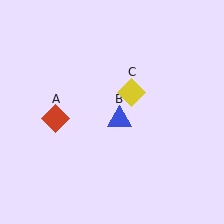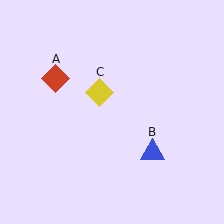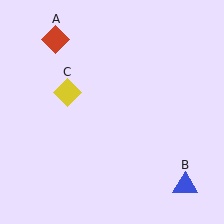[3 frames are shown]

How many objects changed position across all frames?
3 objects changed position: red diamond (object A), blue triangle (object B), yellow diamond (object C).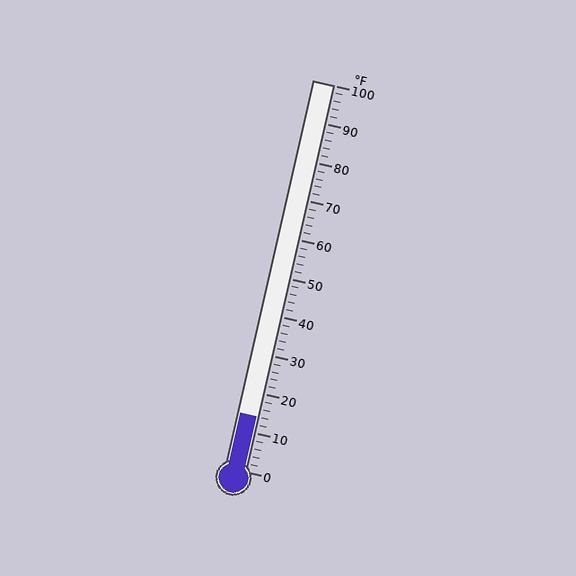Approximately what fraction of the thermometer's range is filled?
The thermometer is filled to approximately 15% of its range.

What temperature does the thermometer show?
The thermometer shows approximately 14°F.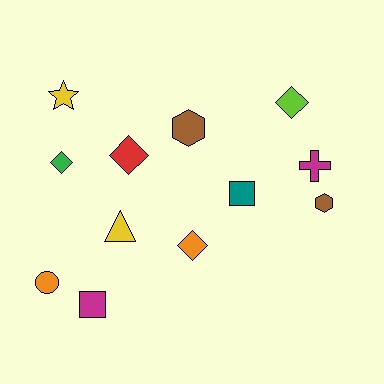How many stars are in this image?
There is 1 star.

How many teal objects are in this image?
There is 1 teal object.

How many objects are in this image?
There are 12 objects.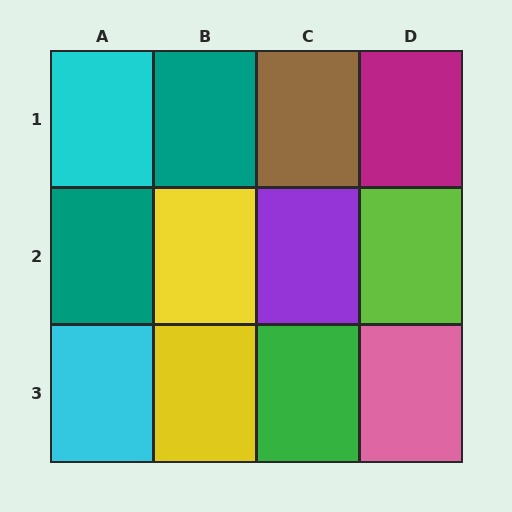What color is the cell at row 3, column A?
Cyan.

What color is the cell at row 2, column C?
Purple.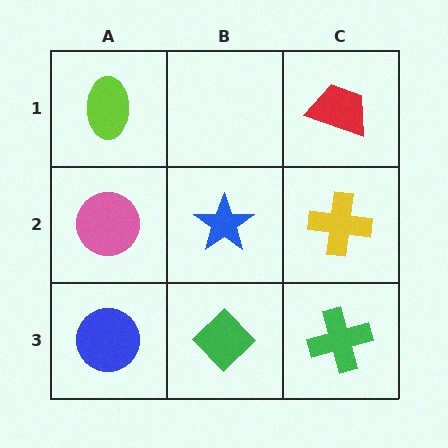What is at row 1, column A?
A lime ellipse.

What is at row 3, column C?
A green cross.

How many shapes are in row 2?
3 shapes.